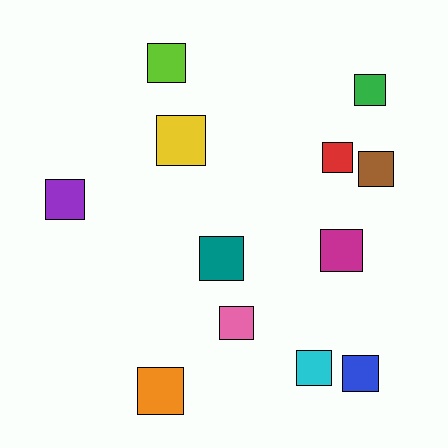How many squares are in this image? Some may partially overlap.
There are 12 squares.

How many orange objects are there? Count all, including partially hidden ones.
There is 1 orange object.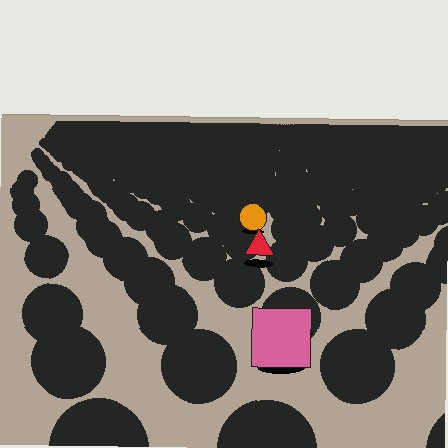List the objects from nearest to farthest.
From nearest to farthest: the pink square, the red triangle, the orange circle.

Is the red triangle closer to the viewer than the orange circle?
Yes. The red triangle is closer — you can tell from the texture gradient: the ground texture is coarser near it.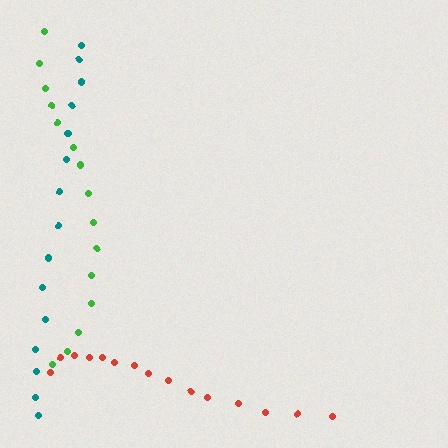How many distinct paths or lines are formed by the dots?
There are 3 distinct paths.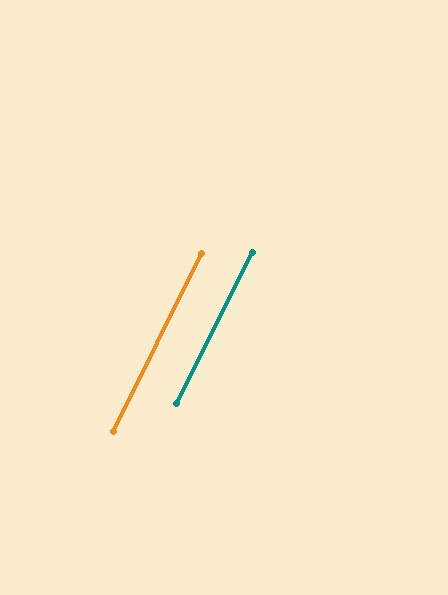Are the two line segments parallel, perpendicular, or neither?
Parallel — their directions differ by only 0.5°.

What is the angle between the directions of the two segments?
Approximately 0 degrees.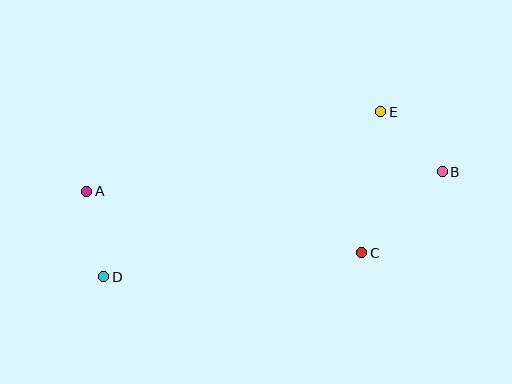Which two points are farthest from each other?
Points A and B are farthest from each other.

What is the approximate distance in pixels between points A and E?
The distance between A and E is approximately 305 pixels.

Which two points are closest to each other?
Points B and E are closest to each other.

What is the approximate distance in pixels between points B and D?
The distance between B and D is approximately 355 pixels.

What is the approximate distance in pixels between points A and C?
The distance between A and C is approximately 282 pixels.